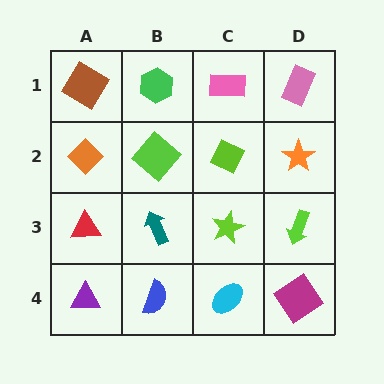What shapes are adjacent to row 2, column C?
A pink rectangle (row 1, column C), a lime star (row 3, column C), a lime diamond (row 2, column B), an orange star (row 2, column D).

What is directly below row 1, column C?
A lime diamond.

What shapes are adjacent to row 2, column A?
A brown diamond (row 1, column A), a red triangle (row 3, column A), a lime diamond (row 2, column B).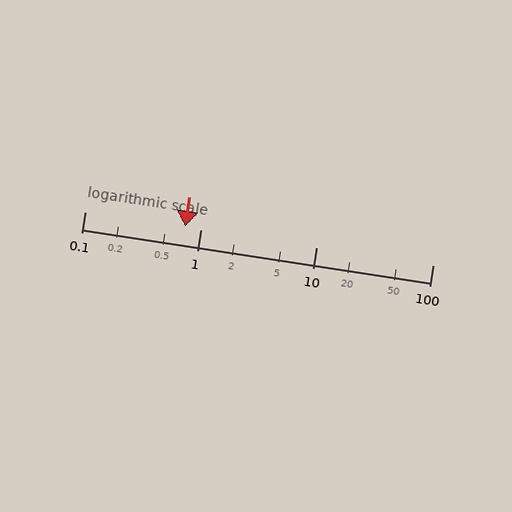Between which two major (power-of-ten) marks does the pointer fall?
The pointer is between 0.1 and 1.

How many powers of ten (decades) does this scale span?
The scale spans 3 decades, from 0.1 to 100.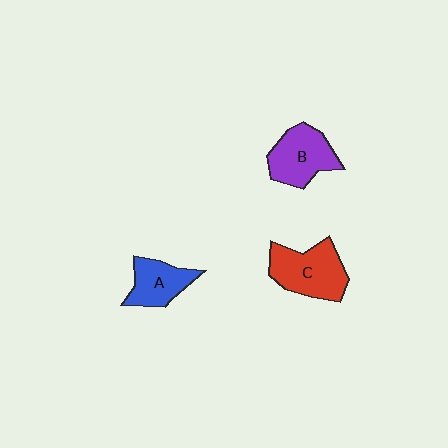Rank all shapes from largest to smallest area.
From largest to smallest: C (red), B (purple), A (blue).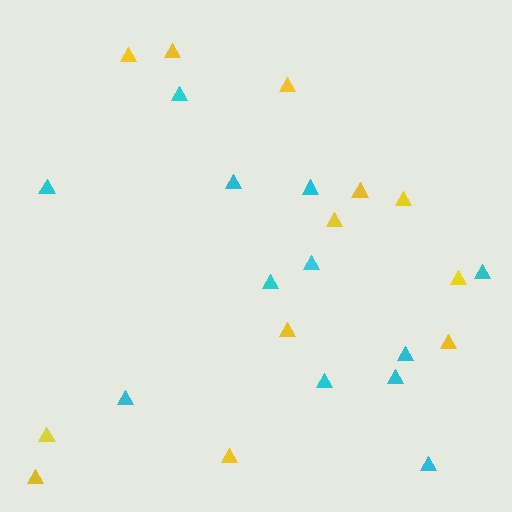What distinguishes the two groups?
There are 2 groups: one group of cyan triangles (12) and one group of yellow triangles (12).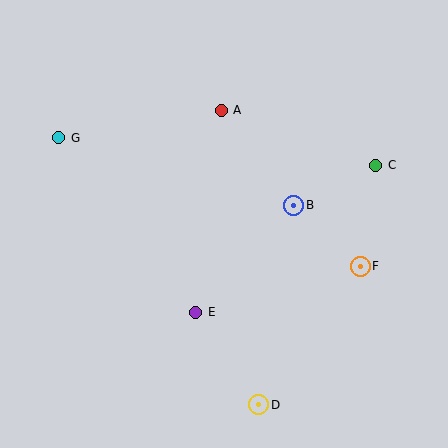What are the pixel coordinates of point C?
Point C is at (376, 165).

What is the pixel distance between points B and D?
The distance between B and D is 203 pixels.